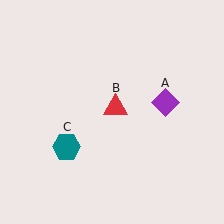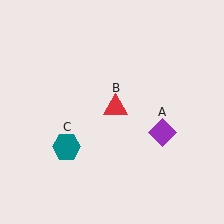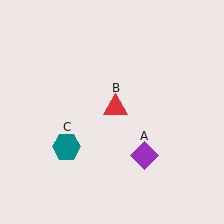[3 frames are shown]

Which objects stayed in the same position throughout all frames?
Red triangle (object B) and teal hexagon (object C) remained stationary.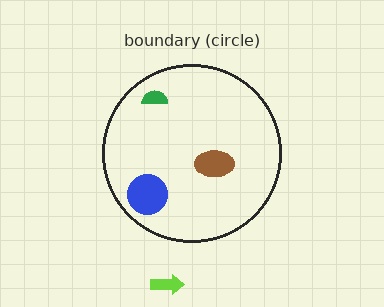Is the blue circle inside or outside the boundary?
Inside.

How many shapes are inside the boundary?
3 inside, 1 outside.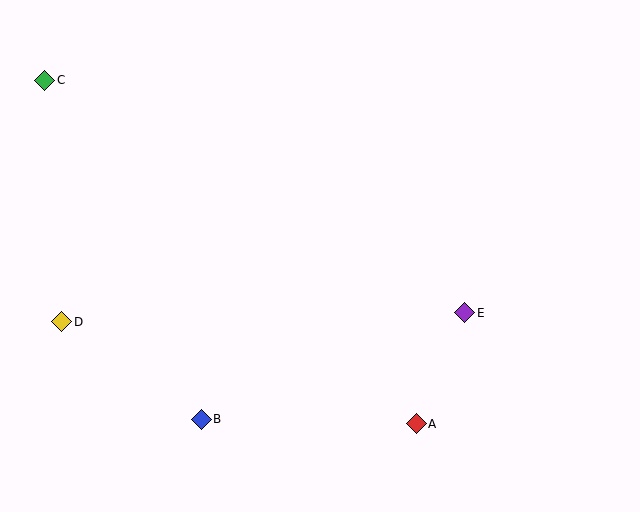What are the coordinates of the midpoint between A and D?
The midpoint between A and D is at (239, 373).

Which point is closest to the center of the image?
Point E at (465, 313) is closest to the center.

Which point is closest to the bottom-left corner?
Point D is closest to the bottom-left corner.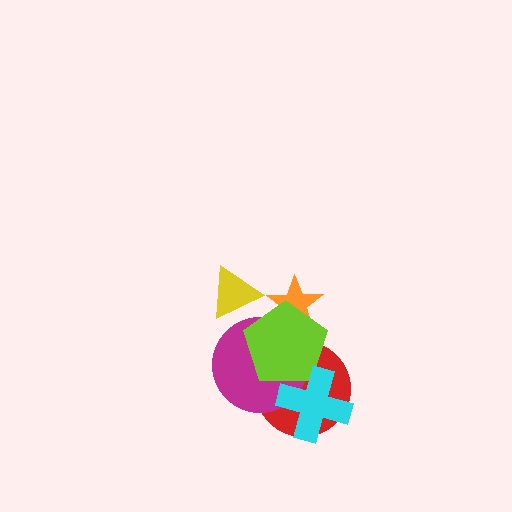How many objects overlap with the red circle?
3 objects overlap with the red circle.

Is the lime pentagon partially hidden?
Yes, it is partially covered by another shape.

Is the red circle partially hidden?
Yes, it is partially covered by another shape.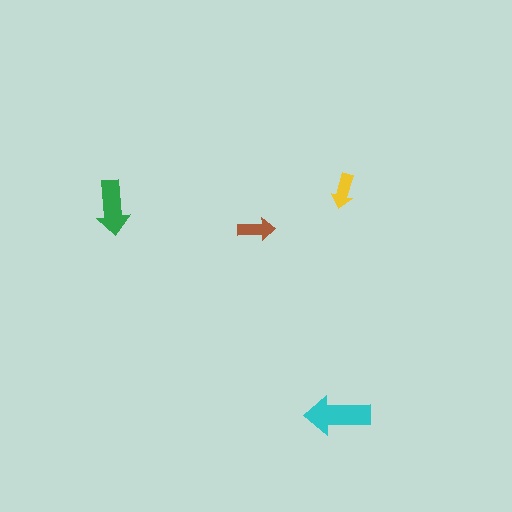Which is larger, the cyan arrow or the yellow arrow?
The cyan one.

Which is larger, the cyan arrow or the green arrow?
The cyan one.